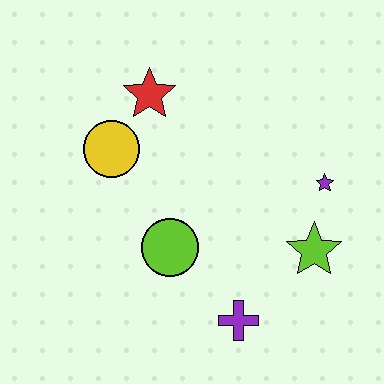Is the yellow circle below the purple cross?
No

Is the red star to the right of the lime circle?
No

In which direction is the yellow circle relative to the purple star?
The yellow circle is to the left of the purple star.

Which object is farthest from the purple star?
The yellow circle is farthest from the purple star.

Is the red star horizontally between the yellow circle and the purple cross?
Yes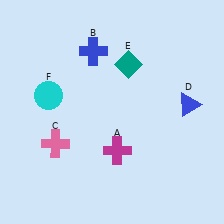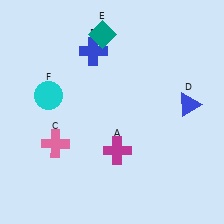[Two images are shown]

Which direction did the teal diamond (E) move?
The teal diamond (E) moved up.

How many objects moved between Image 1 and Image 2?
1 object moved between the two images.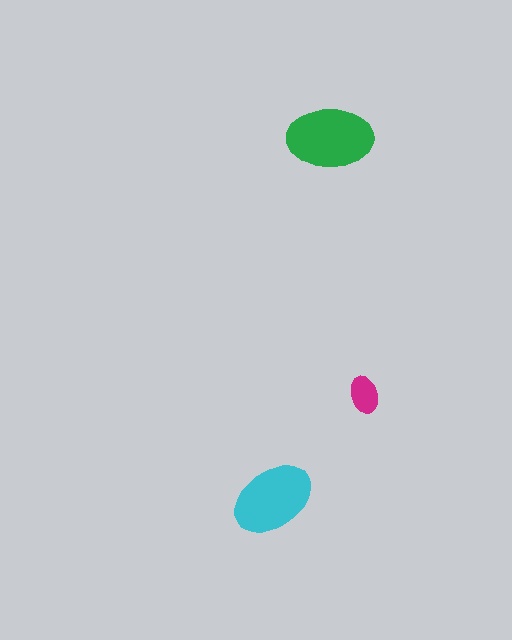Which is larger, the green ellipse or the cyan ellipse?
The green one.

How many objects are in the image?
There are 3 objects in the image.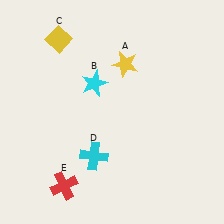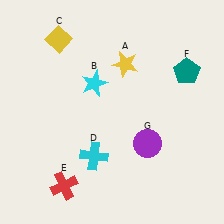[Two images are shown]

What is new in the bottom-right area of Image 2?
A purple circle (G) was added in the bottom-right area of Image 2.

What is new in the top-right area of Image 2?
A teal pentagon (F) was added in the top-right area of Image 2.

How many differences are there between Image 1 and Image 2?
There are 2 differences between the two images.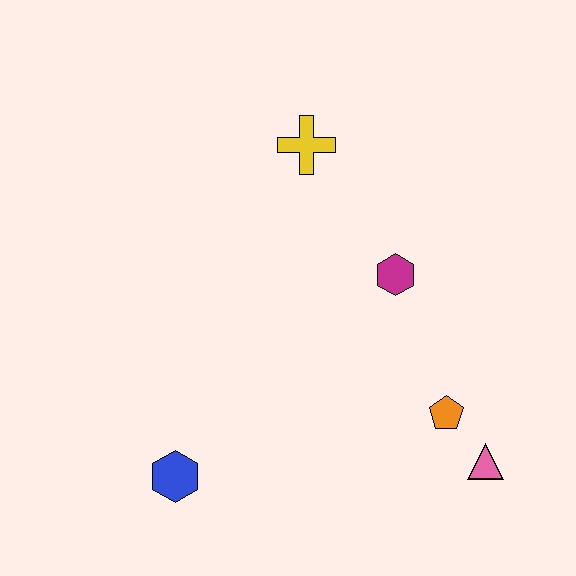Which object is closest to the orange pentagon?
The pink triangle is closest to the orange pentagon.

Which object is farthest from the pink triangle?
The yellow cross is farthest from the pink triangle.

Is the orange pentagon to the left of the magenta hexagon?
No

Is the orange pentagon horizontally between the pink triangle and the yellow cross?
Yes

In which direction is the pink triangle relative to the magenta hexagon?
The pink triangle is below the magenta hexagon.